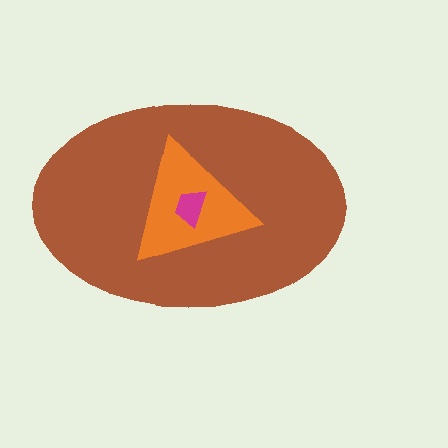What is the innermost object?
The magenta trapezoid.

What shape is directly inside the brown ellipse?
The orange triangle.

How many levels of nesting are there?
3.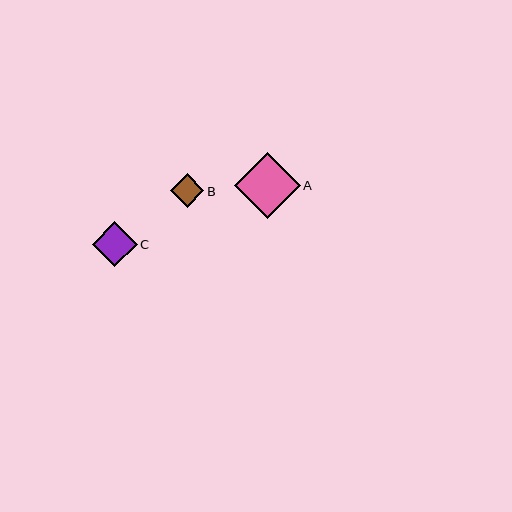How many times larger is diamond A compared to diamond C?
Diamond A is approximately 1.5 times the size of diamond C.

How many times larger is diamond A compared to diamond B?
Diamond A is approximately 2.0 times the size of diamond B.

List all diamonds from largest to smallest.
From largest to smallest: A, C, B.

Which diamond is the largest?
Diamond A is the largest with a size of approximately 66 pixels.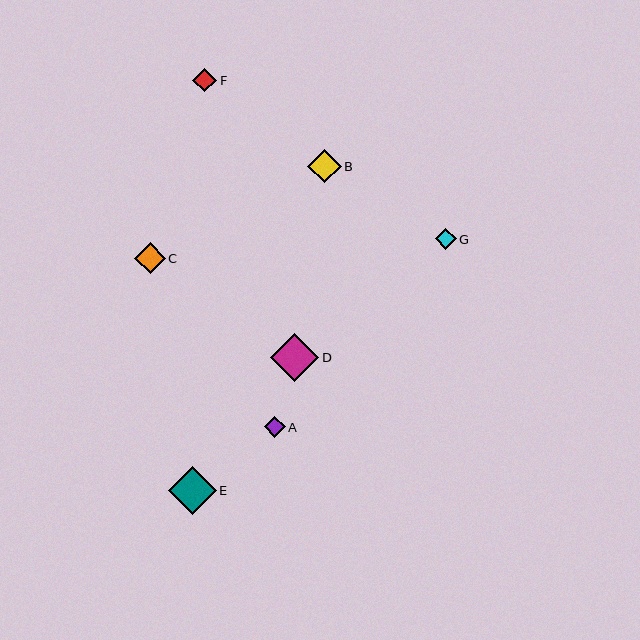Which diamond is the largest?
Diamond D is the largest with a size of approximately 49 pixels.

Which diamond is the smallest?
Diamond G is the smallest with a size of approximately 21 pixels.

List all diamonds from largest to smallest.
From largest to smallest: D, E, B, C, F, A, G.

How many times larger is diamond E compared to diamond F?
Diamond E is approximately 2.0 times the size of diamond F.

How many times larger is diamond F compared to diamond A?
Diamond F is approximately 1.1 times the size of diamond A.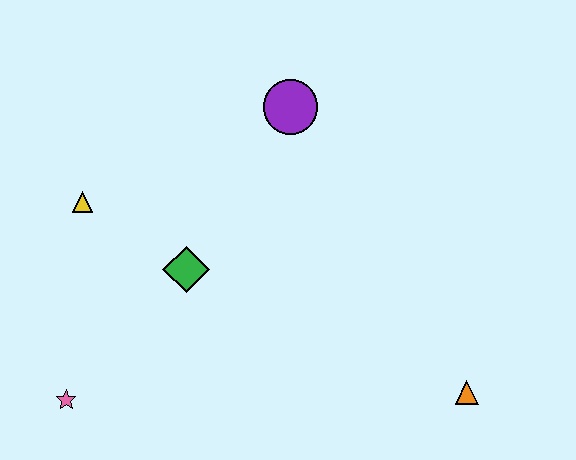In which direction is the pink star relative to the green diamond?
The pink star is below the green diamond.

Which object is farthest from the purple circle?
The pink star is farthest from the purple circle.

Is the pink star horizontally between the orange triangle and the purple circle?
No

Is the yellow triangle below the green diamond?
No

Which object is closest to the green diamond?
The yellow triangle is closest to the green diamond.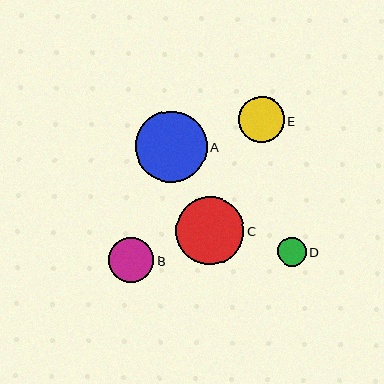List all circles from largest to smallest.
From largest to smallest: A, C, E, B, D.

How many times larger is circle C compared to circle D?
Circle C is approximately 2.4 times the size of circle D.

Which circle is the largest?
Circle A is the largest with a size of approximately 72 pixels.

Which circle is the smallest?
Circle D is the smallest with a size of approximately 29 pixels.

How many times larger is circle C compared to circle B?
Circle C is approximately 1.5 times the size of circle B.